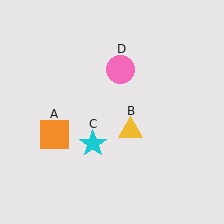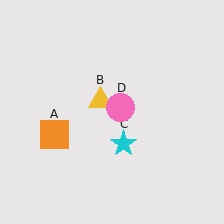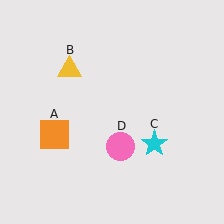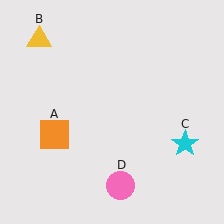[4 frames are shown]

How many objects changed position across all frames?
3 objects changed position: yellow triangle (object B), cyan star (object C), pink circle (object D).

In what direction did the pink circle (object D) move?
The pink circle (object D) moved down.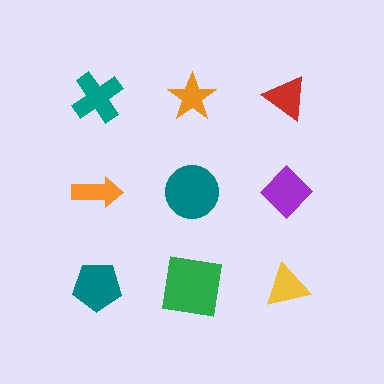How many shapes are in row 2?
3 shapes.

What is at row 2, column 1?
An orange arrow.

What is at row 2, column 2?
A teal circle.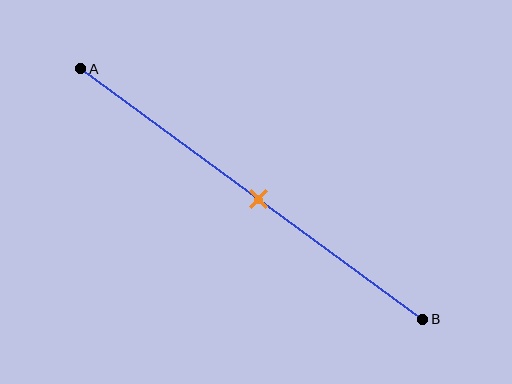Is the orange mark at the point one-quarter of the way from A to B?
No, the mark is at about 50% from A, not at the 25% one-quarter point.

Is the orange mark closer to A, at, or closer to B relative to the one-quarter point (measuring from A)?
The orange mark is closer to point B than the one-quarter point of segment AB.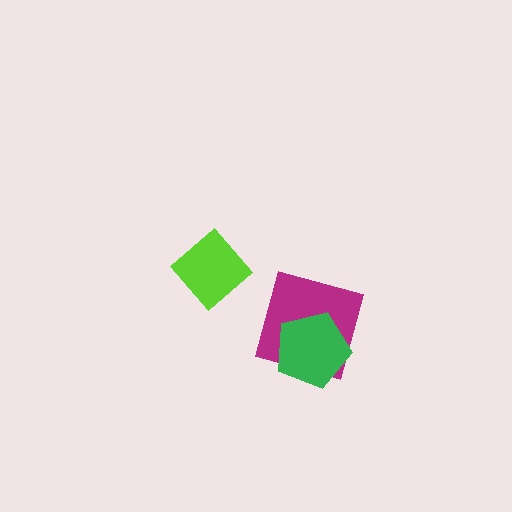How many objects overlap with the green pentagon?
1 object overlaps with the green pentagon.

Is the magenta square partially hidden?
Yes, it is partially covered by another shape.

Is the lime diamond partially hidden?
No, no other shape covers it.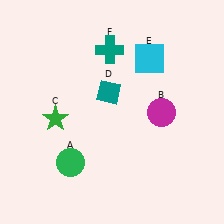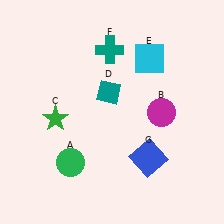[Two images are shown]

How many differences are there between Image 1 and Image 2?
There is 1 difference between the two images.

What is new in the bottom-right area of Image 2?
A blue square (G) was added in the bottom-right area of Image 2.